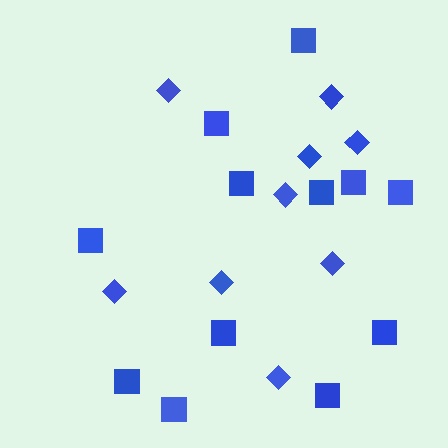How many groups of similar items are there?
There are 2 groups: one group of squares (12) and one group of diamonds (9).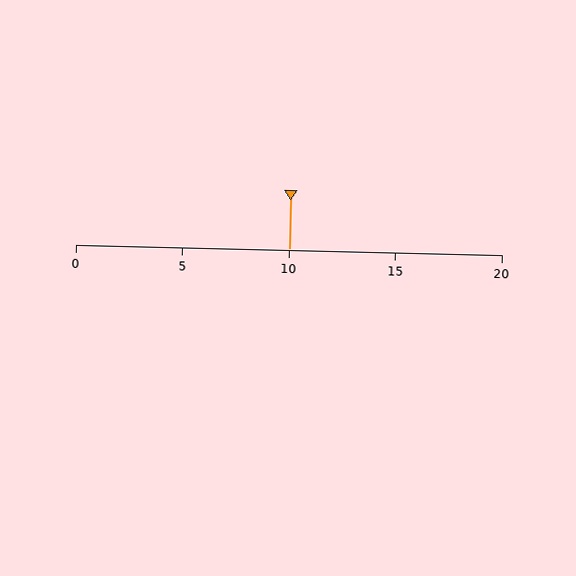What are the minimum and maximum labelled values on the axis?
The axis runs from 0 to 20.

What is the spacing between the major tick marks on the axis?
The major ticks are spaced 5 apart.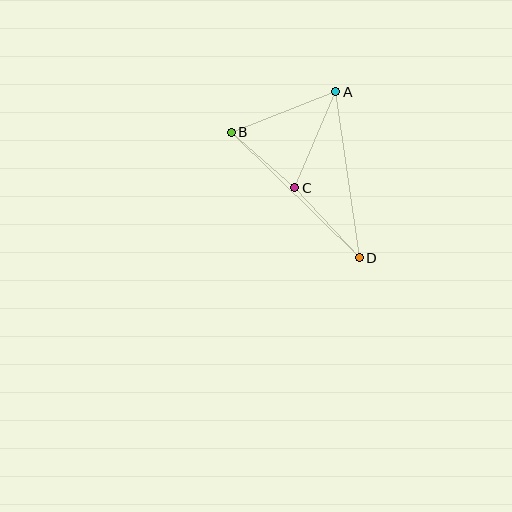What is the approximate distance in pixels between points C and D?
The distance between C and D is approximately 95 pixels.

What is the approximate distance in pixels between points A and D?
The distance between A and D is approximately 168 pixels.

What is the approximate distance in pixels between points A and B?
The distance between A and B is approximately 112 pixels.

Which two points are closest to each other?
Points B and C are closest to each other.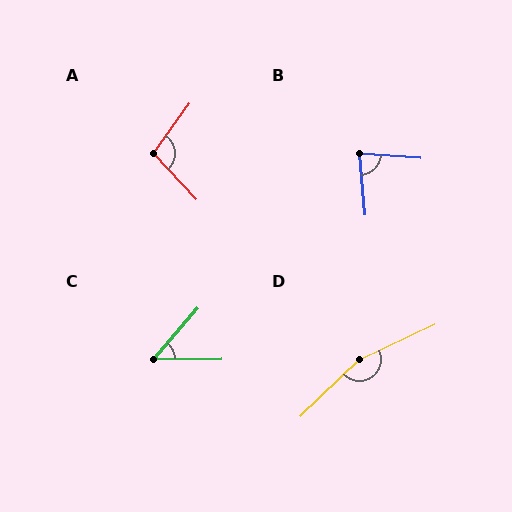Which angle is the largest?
D, at approximately 161 degrees.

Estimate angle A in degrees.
Approximately 102 degrees.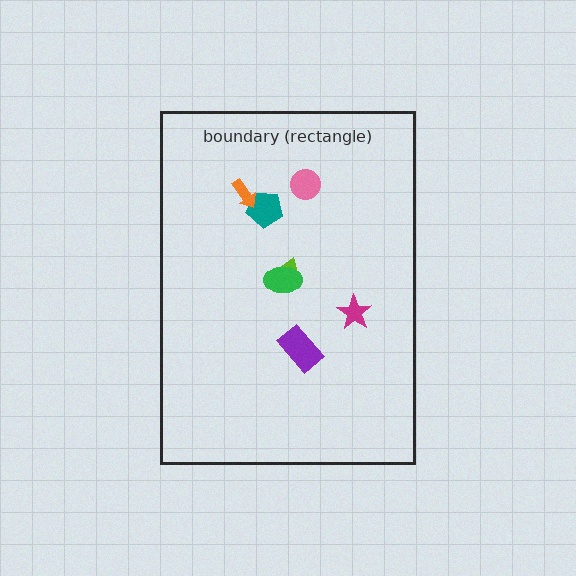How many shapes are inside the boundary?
7 inside, 0 outside.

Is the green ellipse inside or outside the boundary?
Inside.